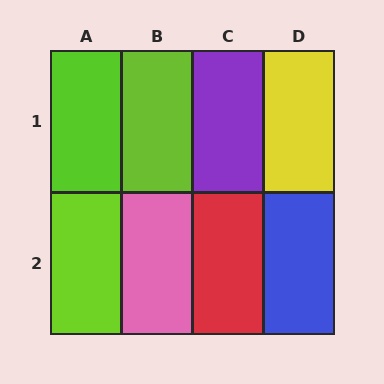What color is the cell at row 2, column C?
Red.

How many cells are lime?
3 cells are lime.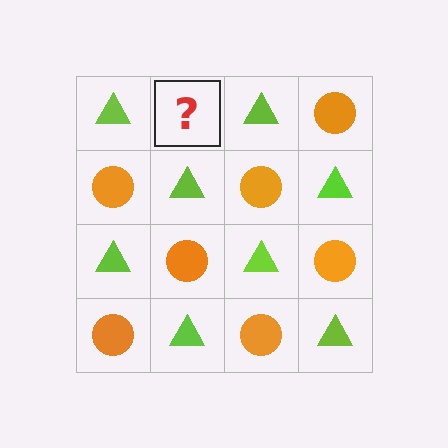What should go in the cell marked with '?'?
The missing cell should contain an orange circle.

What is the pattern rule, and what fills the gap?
The rule is that it alternates lime triangle and orange circle in a checkerboard pattern. The gap should be filled with an orange circle.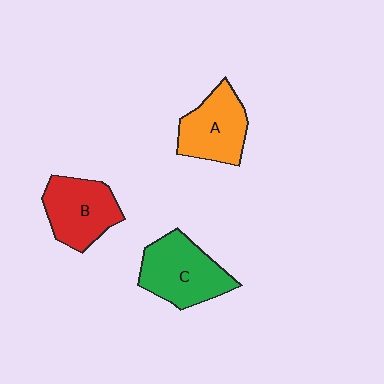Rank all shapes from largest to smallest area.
From largest to smallest: C (green), B (red), A (orange).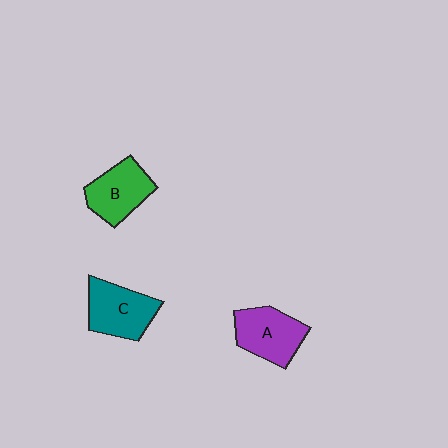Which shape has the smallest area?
Shape B (green).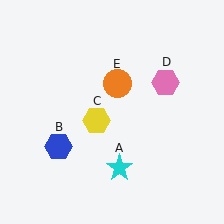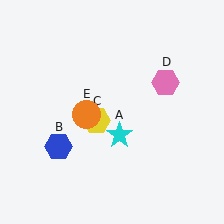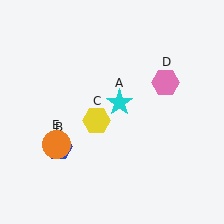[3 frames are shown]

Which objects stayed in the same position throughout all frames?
Blue hexagon (object B) and yellow hexagon (object C) and pink hexagon (object D) remained stationary.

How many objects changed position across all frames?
2 objects changed position: cyan star (object A), orange circle (object E).